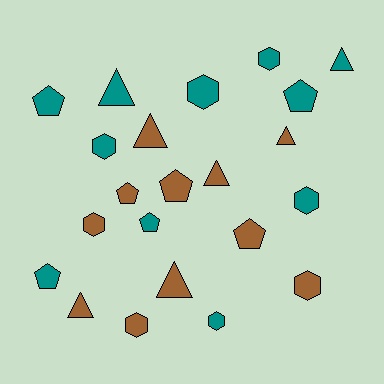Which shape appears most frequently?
Hexagon, with 8 objects.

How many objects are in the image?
There are 22 objects.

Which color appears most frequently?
Brown, with 11 objects.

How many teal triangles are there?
There are 2 teal triangles.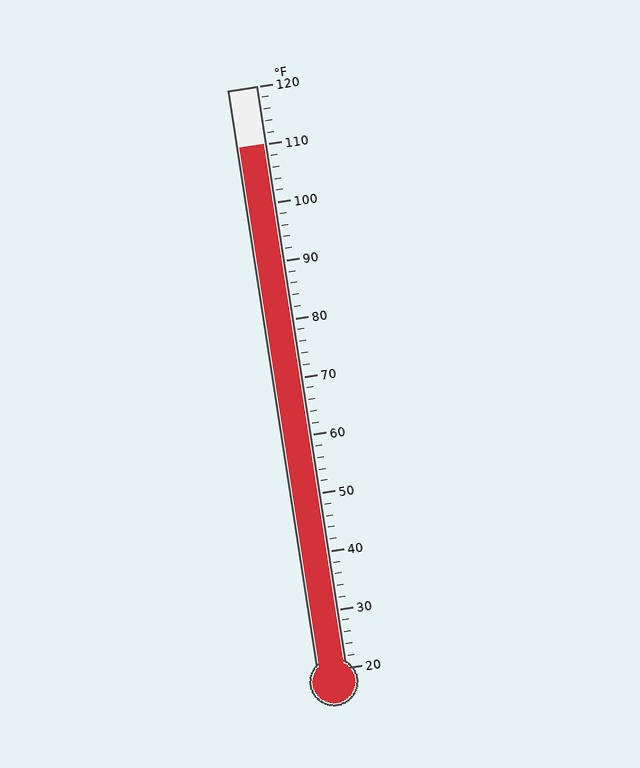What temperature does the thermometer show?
The thermometer shows approximately 110°F.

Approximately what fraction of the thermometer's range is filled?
The thermometer is filled to approximately 90% of its range.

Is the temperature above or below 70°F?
The temperature is above 70°F.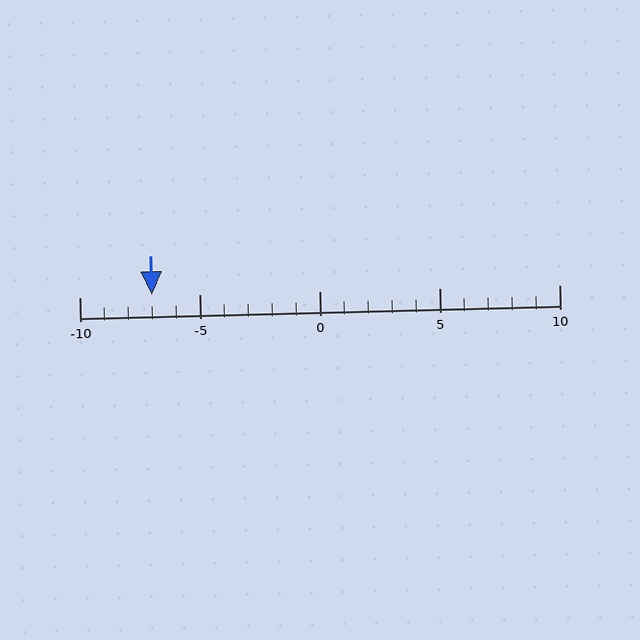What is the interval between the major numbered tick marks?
The major tick marks are spaced 5 units apart.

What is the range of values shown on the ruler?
The ruler shows values from -10 to 10.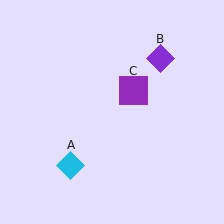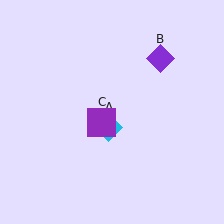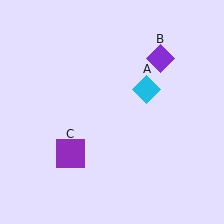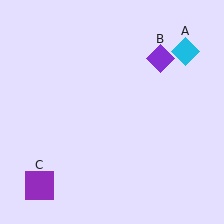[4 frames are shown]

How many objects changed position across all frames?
2 objects changed position: cyan diamond (object A), purple square (object C).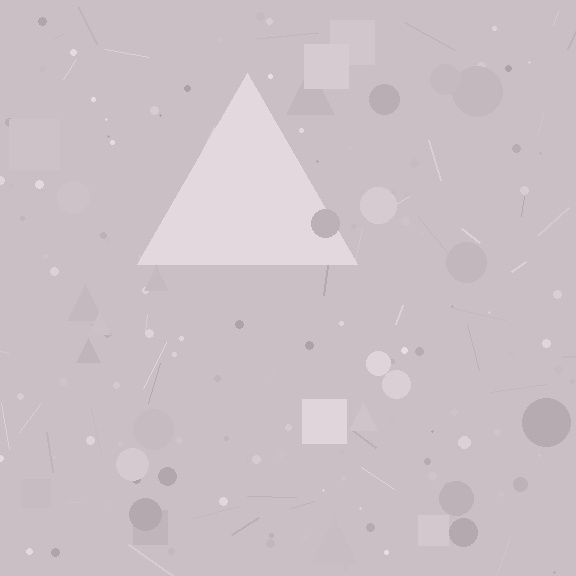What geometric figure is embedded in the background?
A triangle is embedded in the background.